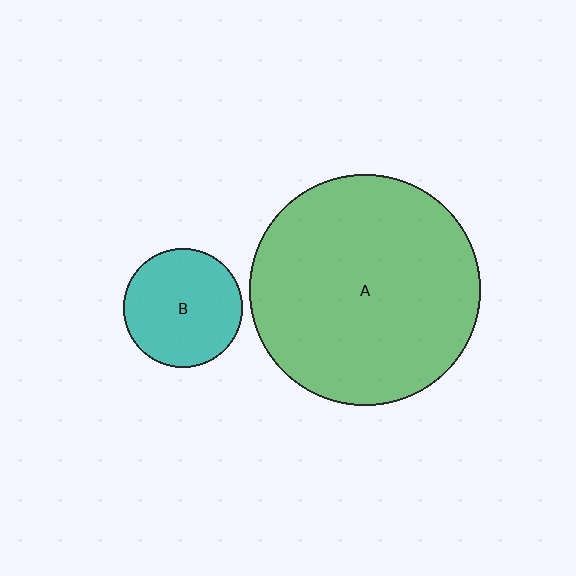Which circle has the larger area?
Circle A (green).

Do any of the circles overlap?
No, none of the circles overlap.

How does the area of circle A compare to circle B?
Approximately 3.8 times.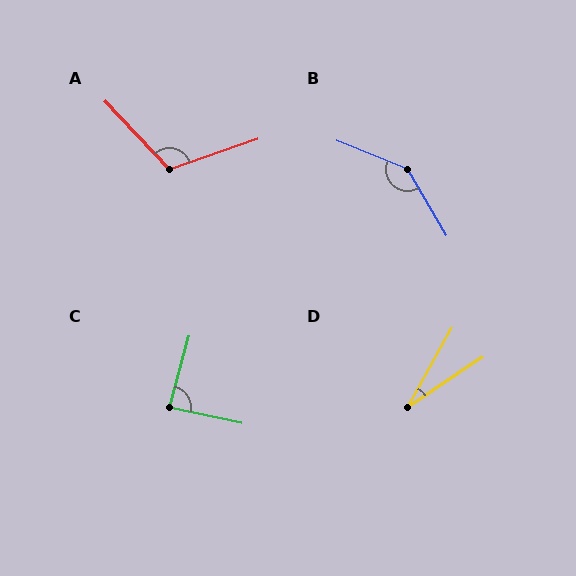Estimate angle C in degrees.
Approximately 87 degrees.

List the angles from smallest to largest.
D (26°), C (87°), A (115°), B (143°).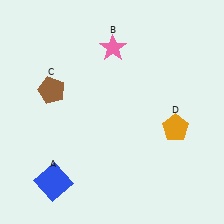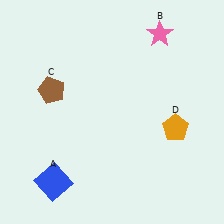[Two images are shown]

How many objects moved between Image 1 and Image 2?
1 object moved between the two images.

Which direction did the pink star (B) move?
The pink star (B) moved right.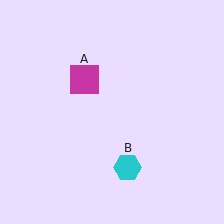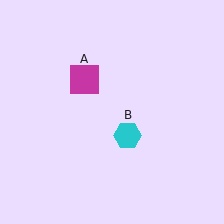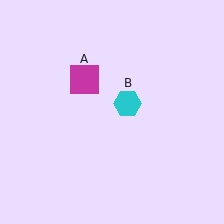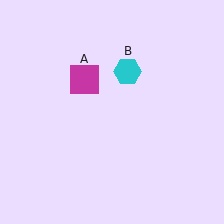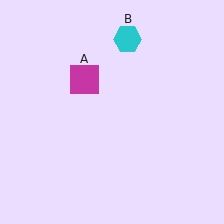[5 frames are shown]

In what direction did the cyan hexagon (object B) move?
The cyan hexagon (object B) moved up.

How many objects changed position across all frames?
1 object changed position: cyan hexagon (object B).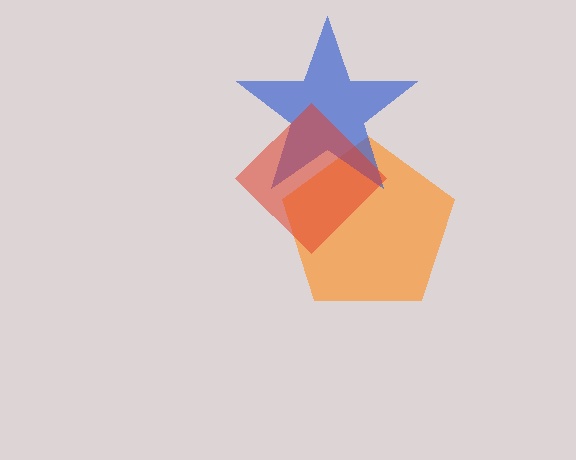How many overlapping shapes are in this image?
There are 3 overlapping shapes in the image.